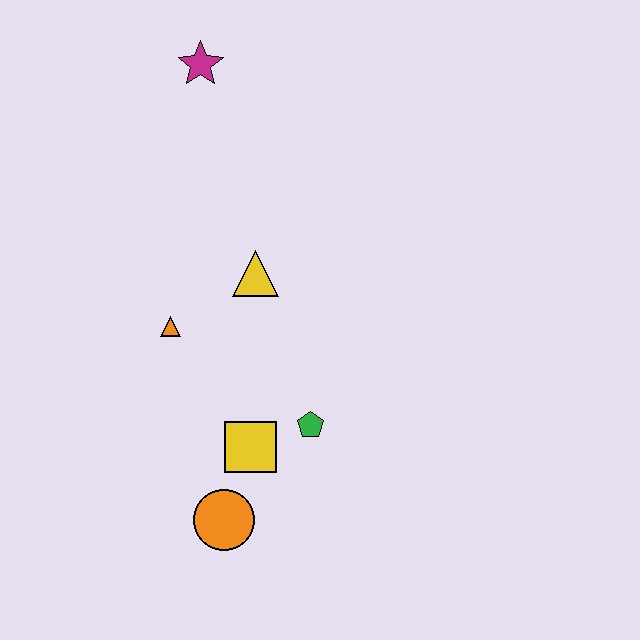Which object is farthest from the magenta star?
The orange circle is farthest from the magenta star.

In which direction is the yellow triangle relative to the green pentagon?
The yellow triangle is above the green pentagon.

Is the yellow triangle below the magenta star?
Yes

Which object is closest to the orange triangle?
The yellow triangle is closest to the orange triangle.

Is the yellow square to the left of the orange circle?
No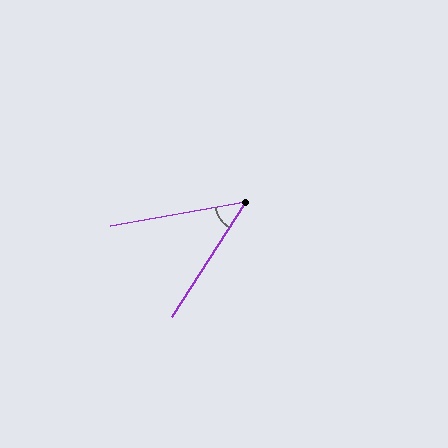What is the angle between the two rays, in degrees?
Approximately 47 degrees.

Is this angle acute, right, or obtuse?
It is acute.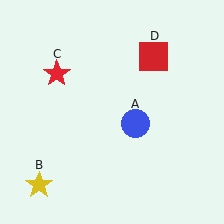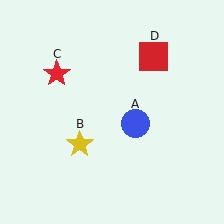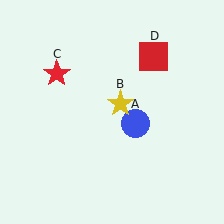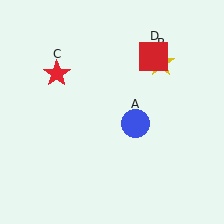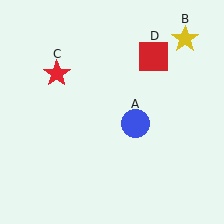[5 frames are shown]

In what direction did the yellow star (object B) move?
The yellow star (object B) moved up and to the right.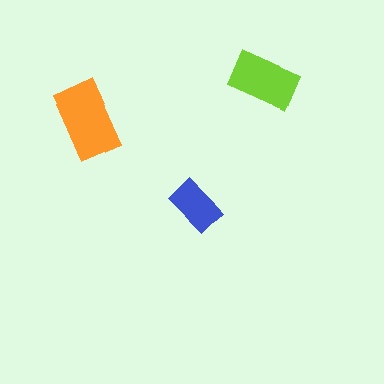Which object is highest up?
The lime rectangle is topmost.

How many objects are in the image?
There are 3 objects in the image.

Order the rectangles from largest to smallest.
the orange one, the lime one, the blue one.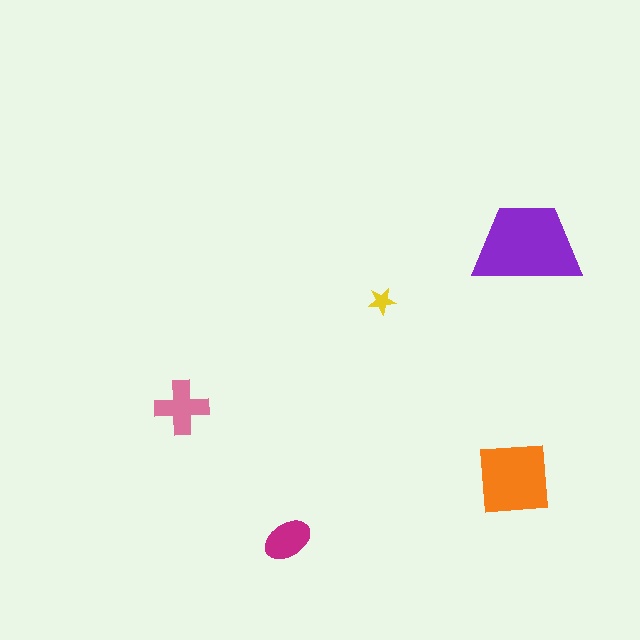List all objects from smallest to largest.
The yellow star, the magenta ellipse, the pink cross, the orange square, the purple trapezoid.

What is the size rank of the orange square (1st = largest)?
2nd.